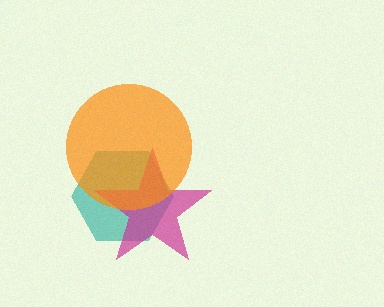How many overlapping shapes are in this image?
There are 3 overlapping shapes in the image.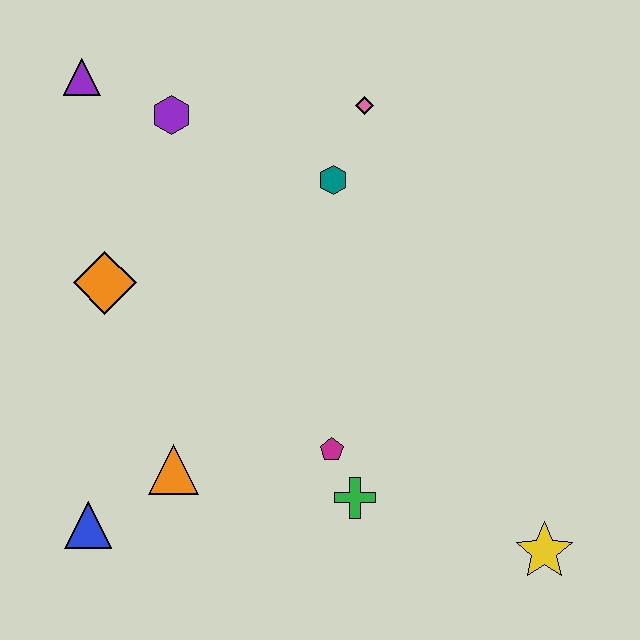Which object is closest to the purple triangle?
The purple hexagon is closest to the purple triangle.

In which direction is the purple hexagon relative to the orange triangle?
The purple hexagon is above the orange triangle.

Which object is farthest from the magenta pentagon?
The purple triangle is farthest from the magenta pentagon.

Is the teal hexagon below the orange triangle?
No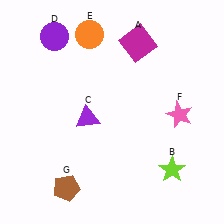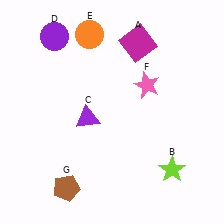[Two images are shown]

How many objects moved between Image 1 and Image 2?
1 object moved between the two images.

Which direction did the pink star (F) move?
The pink star (F) moved left.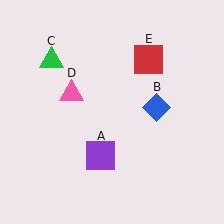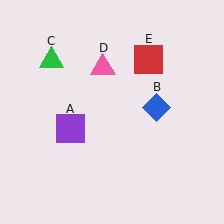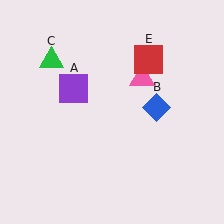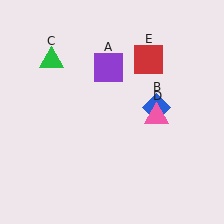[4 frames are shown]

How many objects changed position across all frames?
2 objects changed position: purple square (object A), pink triangle (object D).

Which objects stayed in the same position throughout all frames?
Blue diamond (object B) and green triangle (object C) and red square (object E) remained stationary.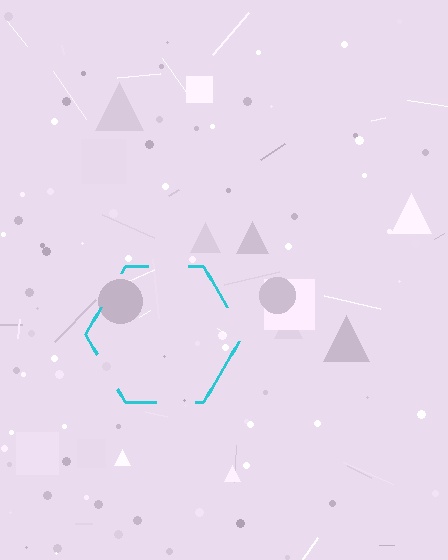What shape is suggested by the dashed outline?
The dashed outline suggests a hexagon.